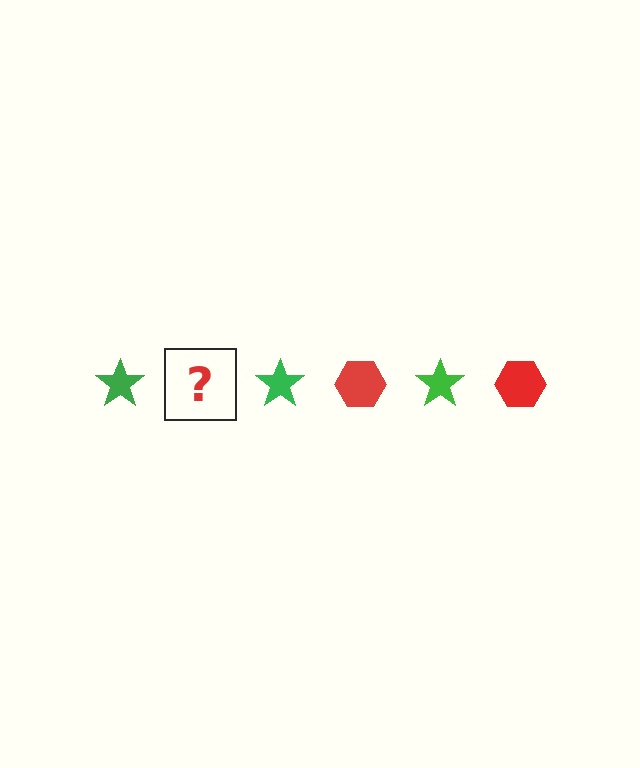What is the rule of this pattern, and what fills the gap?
The rule is that the pattern alternates between green star and red hexagon. The gap should be filled with a red hexagon.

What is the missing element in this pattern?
The missing element is a red hexagon.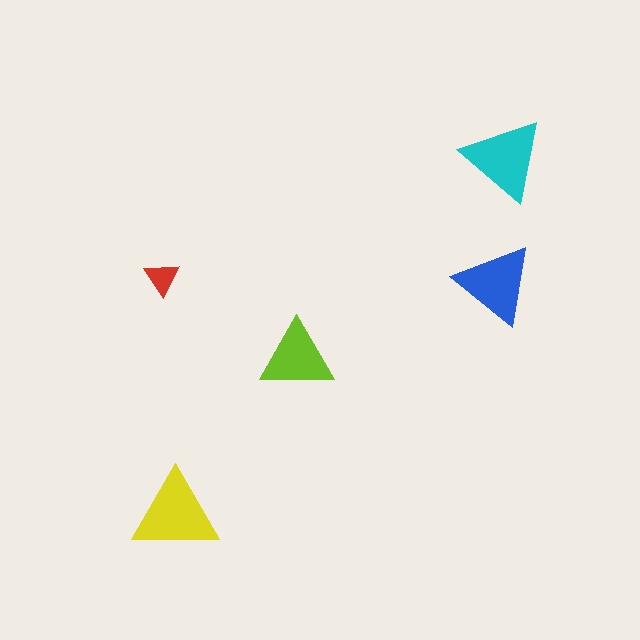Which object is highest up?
The cyan triangle is topmost.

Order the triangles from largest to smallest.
the yellow one, the cyan one, the blue one, the lime one, the red one.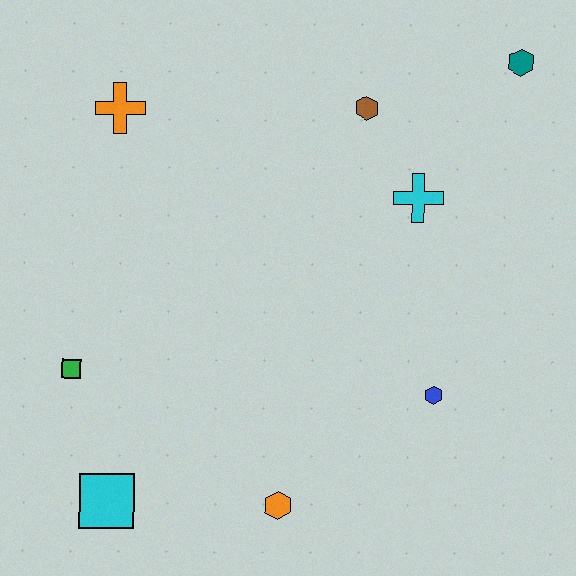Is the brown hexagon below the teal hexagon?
Yes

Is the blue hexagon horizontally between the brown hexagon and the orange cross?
No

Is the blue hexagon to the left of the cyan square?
No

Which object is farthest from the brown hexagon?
The cyan square is farthest from the brown hexagon.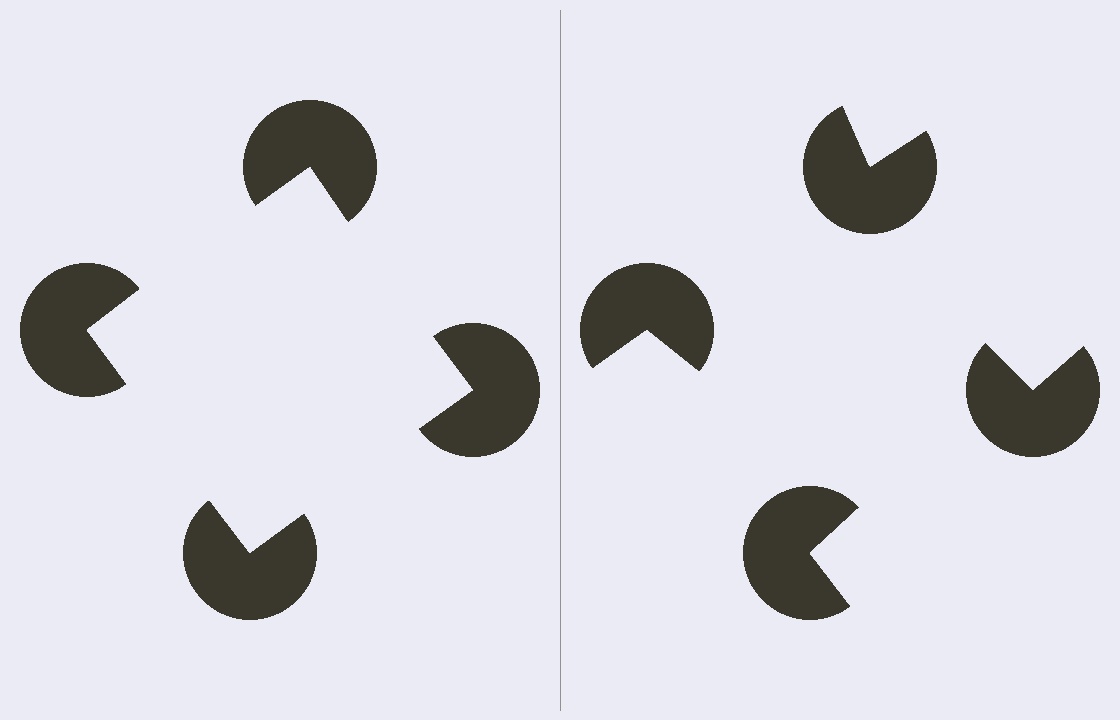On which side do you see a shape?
An illusory square appears on the left side. On the right side the wedge cuts are rotated, so no coherent shape forms.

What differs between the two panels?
The pac-man discs are positioned identically on both sides; only the wedge orientations differ. On the left they align to a square; on the right they are misaligned.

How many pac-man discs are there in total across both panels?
8 — 4 on each side.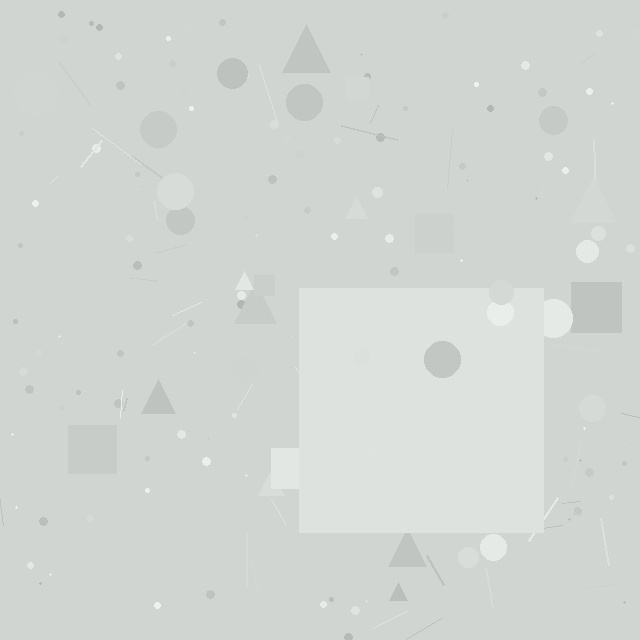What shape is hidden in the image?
A square is hidden in the image.